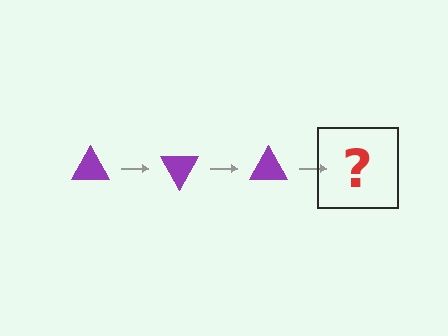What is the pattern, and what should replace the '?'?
The pattern is that the triangle rotates 60 degrees each step. The '?' should be a purple triangle rotated 180 degrees.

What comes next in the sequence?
The next element should be a purple triangle rotated 180 degrees.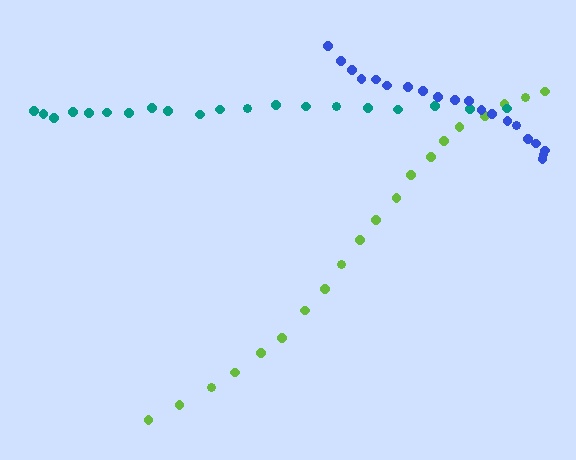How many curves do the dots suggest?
There are 3 distinct paths.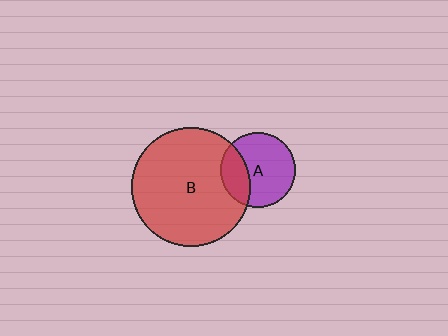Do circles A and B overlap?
Yes.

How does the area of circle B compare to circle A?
Approximately 2.5 times.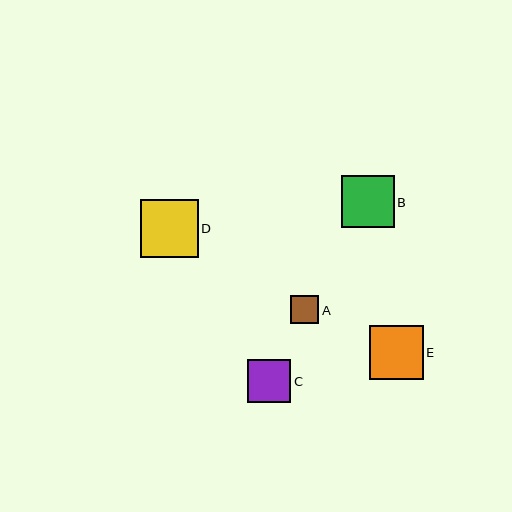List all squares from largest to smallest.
From largest to smallest: D, E, B, C, A.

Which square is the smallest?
Square A is the smallest with a size of approximately 28 pixels.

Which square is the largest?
Square D is the largest with a size of approximately 58 pixels.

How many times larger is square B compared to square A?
Square B is approximately 1.9 times the size of square A.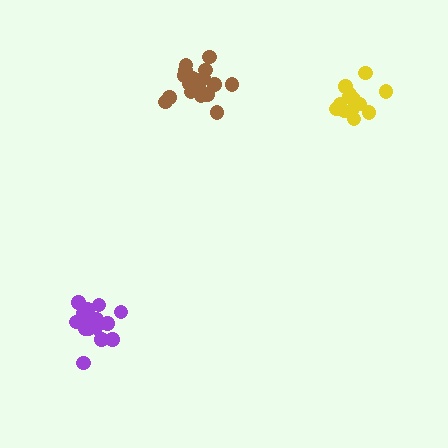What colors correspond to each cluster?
The clusters are colored: brown, purple, yellow.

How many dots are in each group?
Group 1: 19 dots, Group 2: 15 dots, Group 3: 13 dots (47 total).